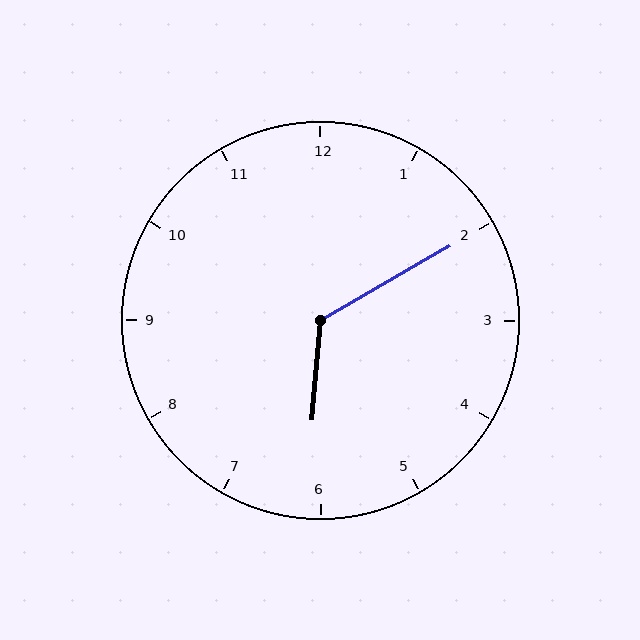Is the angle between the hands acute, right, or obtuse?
It is obtuse.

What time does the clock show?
6:10.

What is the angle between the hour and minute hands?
Approximately 125 degrees.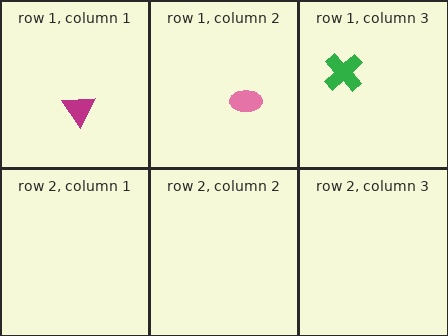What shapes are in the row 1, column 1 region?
The magenta triangle.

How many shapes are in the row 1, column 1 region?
1.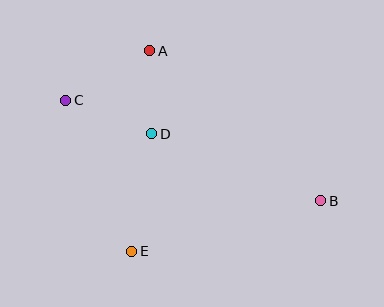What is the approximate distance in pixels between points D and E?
The distance between D and E is approximately 119 pixels.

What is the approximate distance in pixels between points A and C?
The distance between A and C is approximately 98 pixels.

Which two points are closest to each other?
Points A and D are closest to each other.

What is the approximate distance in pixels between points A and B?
The distance between A and B is approximately 227 pixels.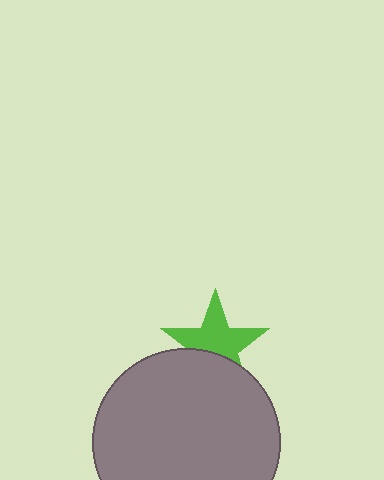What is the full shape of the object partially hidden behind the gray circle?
The partially hidden object is a lime star.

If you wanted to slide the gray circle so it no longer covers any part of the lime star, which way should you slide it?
Slide it down — that is the most direct way to separate the two shapes.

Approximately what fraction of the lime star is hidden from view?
Roughly 36% of the lime star is hidden behind the gray circle.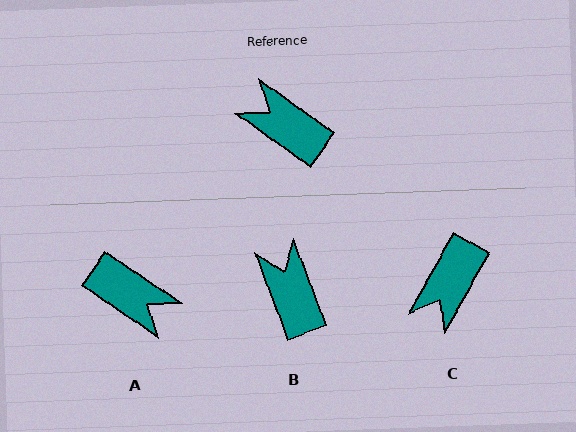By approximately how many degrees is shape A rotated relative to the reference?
Approximately 178 degrees clockwise.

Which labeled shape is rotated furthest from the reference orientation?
A, about 178 degrees away.